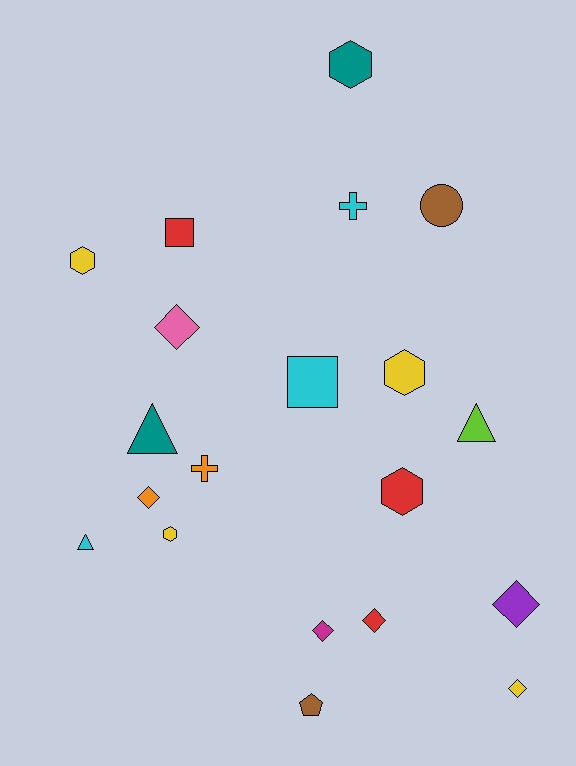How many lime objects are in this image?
There is 1 lime object.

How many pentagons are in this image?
There is 1 pentagon.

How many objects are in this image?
There are 20 objects.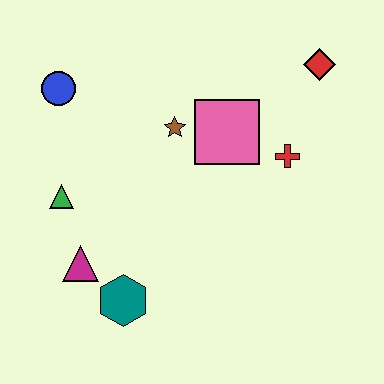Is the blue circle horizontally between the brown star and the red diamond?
No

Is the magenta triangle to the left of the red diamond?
Yes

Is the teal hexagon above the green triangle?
No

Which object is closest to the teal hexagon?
The magenta triangle is closest to the teal hexagon.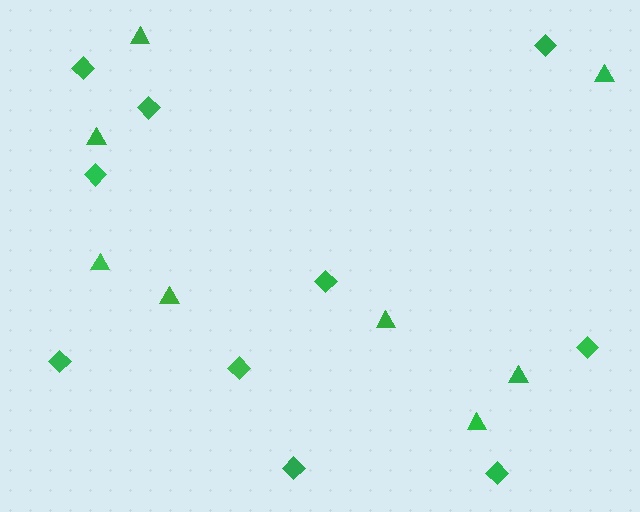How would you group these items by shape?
There are 2 groups: one group of triangles (8) and one group of diamonds (10).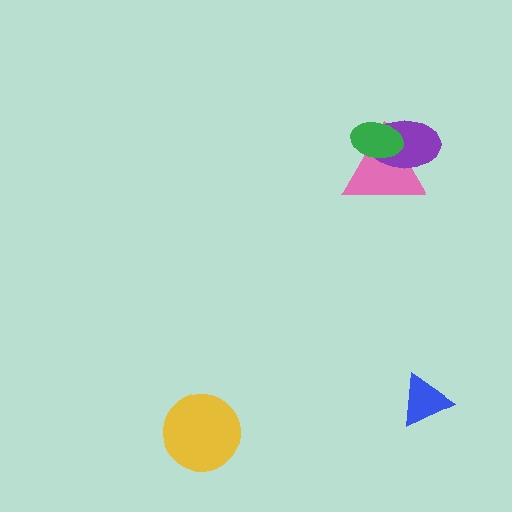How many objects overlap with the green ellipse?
2 objects overlap with the green ellipse.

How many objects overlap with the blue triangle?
0 objects overlap with the blue triangle.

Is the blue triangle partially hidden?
No, no other shape covers it.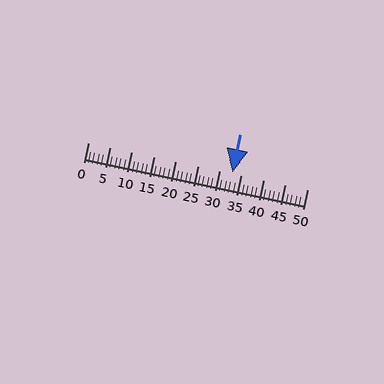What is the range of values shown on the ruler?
The ruler shows values from 0 to 50.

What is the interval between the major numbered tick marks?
The major tick marks are spaced 5 units apart.